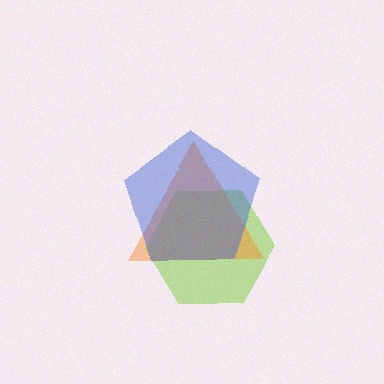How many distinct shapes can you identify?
There are 3 distinct shapes: a lime hexagon, an orange triangle, a blue pentagon.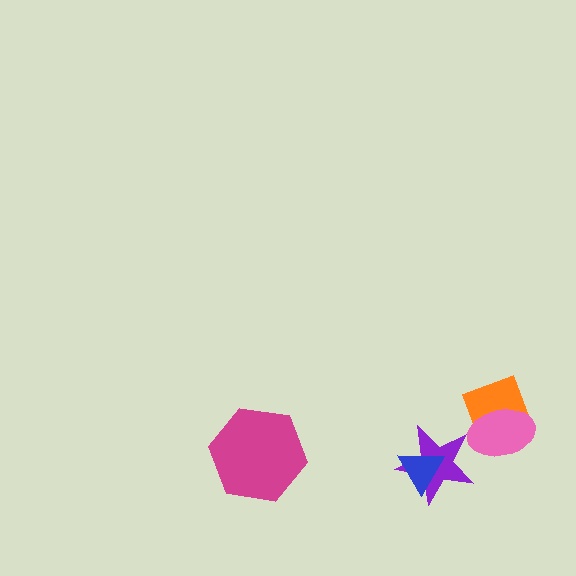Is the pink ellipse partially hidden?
No, no other shape covers it.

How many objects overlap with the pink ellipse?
1 object overlaps with the pink ellipse.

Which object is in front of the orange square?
The pink ellipse is in front of the orange square.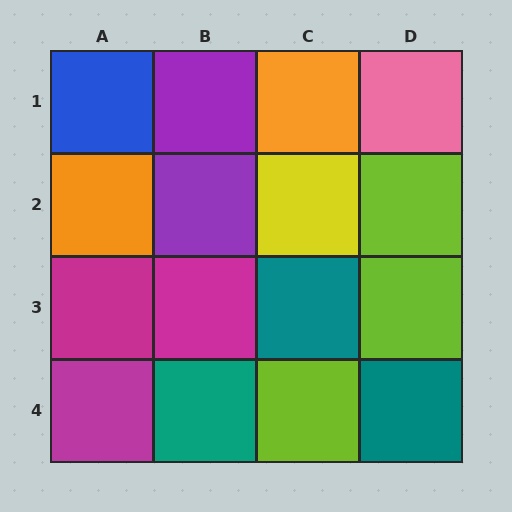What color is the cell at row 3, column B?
Magenta.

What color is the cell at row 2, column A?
Orange.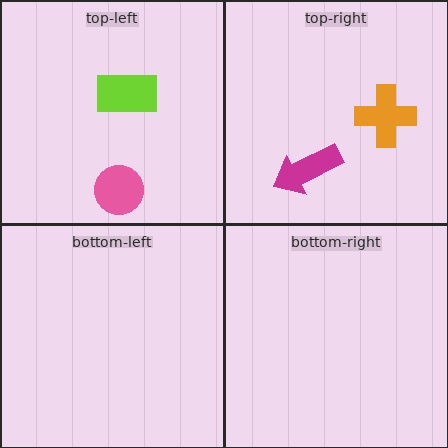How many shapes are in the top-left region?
2.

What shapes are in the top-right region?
The magenta arrow, the orange cross.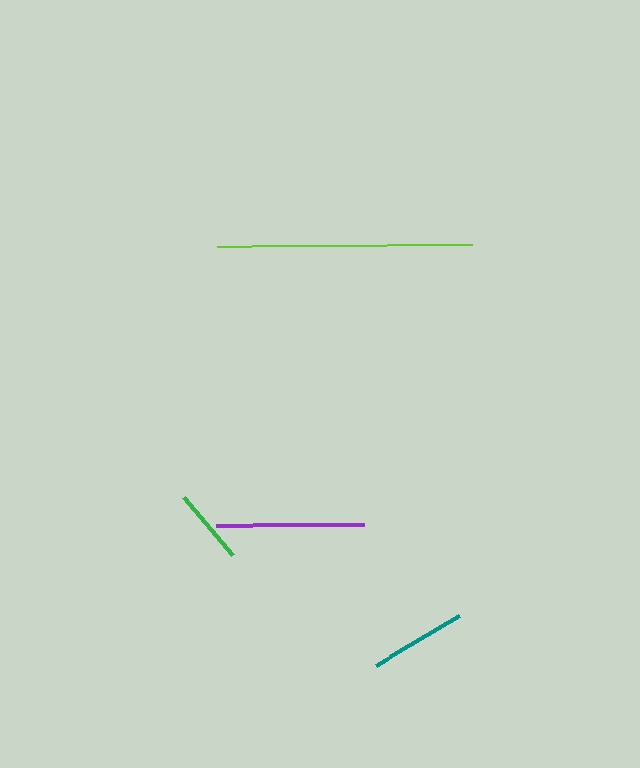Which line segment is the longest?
The lime line is the longest at approximately 255 pixels.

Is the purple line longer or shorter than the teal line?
The purple line is longer than the teal line.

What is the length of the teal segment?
The teal segment is approximately 96 pixels long.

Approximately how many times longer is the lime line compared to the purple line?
The lime line is approximately 1.7 times the length of the purple line.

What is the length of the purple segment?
The purple segment is approximately 148 pixels long.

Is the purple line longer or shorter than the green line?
The purple line is longer than the green line.